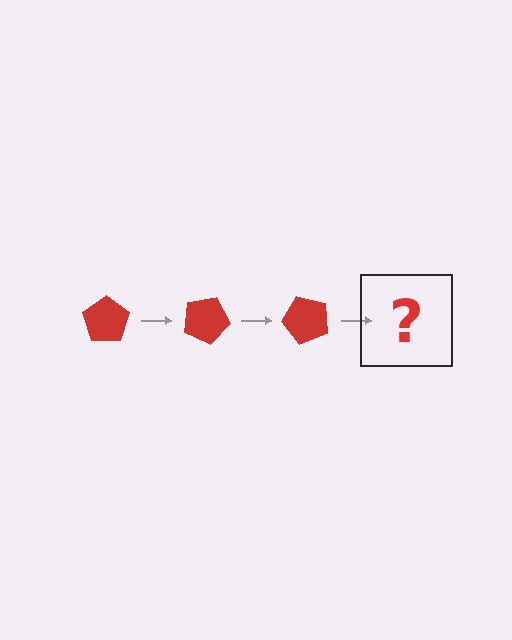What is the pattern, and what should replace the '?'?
The pattern is that the pentagon rotates 25 degrees each step. The '?' should be a red pentagon rotated 75 degrees.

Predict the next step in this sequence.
The next step is a red pentagon rotated 75 degrees.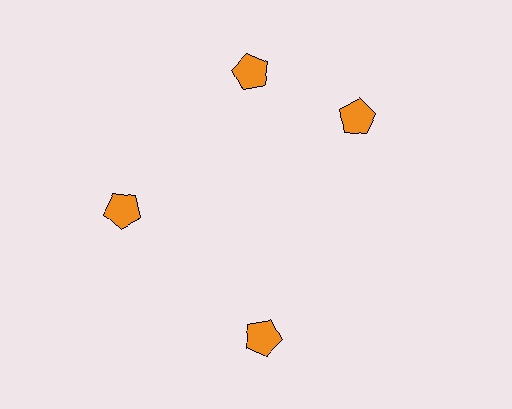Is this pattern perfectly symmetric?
No. The 4 orange pentagons are arranged in a ring, but one element near the 3 o'clock position is rotated out of alignment along the ring, breaking the 4-fold rotational symmetry.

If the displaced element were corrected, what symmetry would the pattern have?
It would have 4-fold rotational symmetry — the pattern would map onto itself every 90 degrees.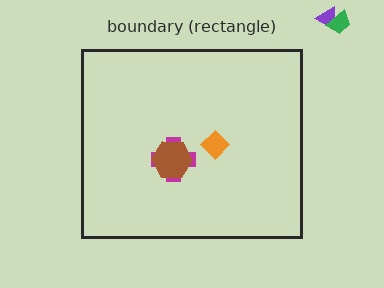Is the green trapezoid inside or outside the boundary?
Outside.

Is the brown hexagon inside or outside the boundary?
Inside.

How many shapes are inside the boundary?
3 inside, 2 outside.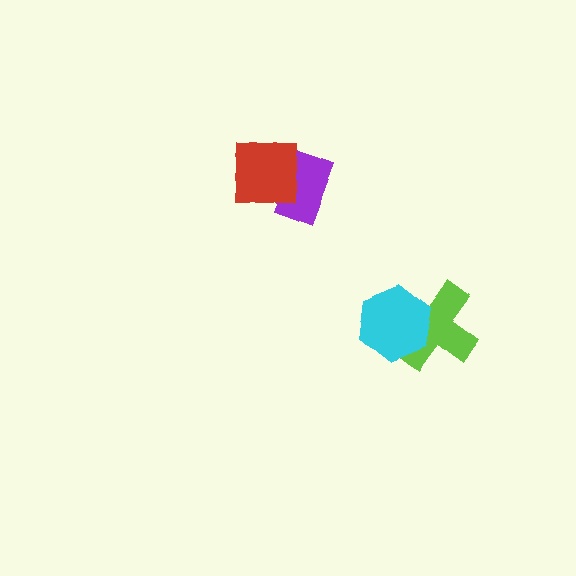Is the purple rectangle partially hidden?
Yes, it is partially covered by another shape.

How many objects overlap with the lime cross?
1 object overlaps with the lime cross.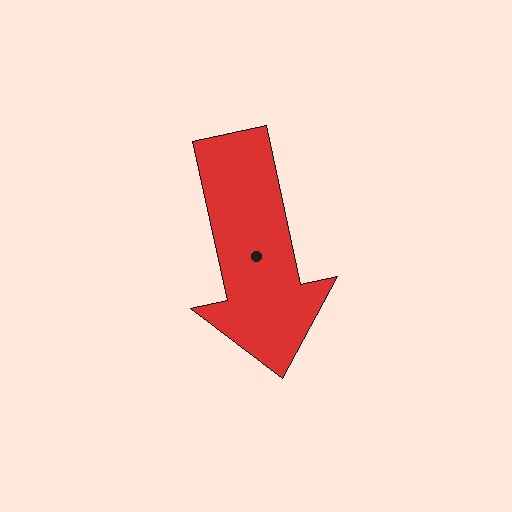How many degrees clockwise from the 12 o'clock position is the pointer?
Approximately 168 degrees.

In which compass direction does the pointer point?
South.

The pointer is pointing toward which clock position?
Roughly 6 o'clock.